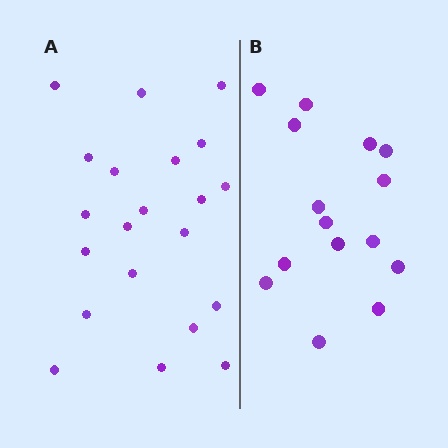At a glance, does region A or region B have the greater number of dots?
Region A (the left region) has more dots.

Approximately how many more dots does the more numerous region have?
Region A has about 6 more dots than region B.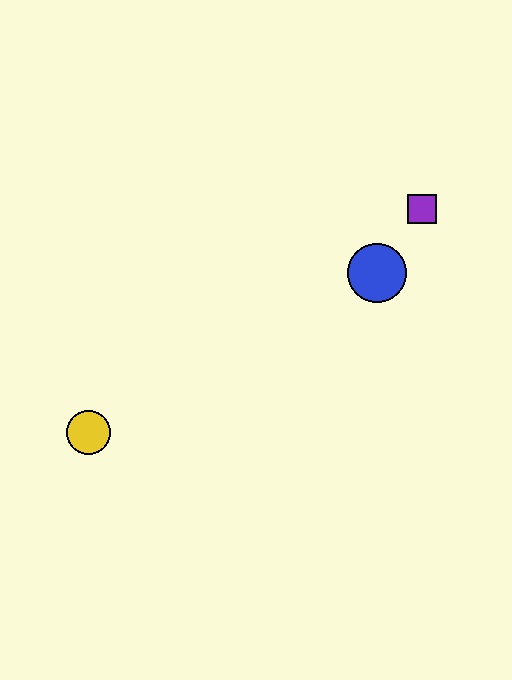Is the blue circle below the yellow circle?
No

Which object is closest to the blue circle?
The purple square is closest to the blue circle.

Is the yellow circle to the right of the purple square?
No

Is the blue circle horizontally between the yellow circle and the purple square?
Yes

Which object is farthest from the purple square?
The yellow circle is farthest from the purple square.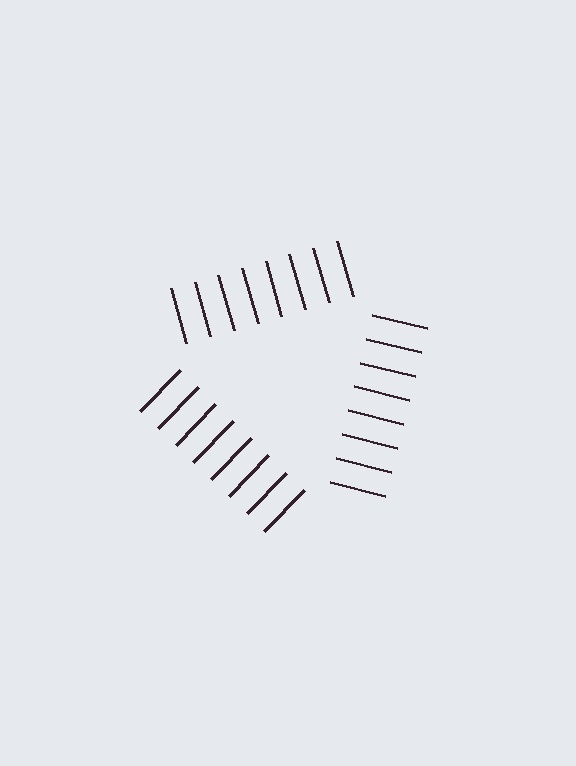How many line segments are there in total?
24 — 8 along each of the 3 edges.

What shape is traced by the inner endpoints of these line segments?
An illusory triangle — the line segments terminate on its edges but no continuous stroke is drawn.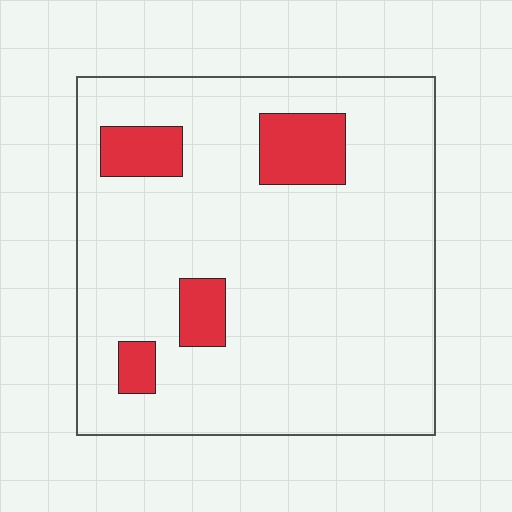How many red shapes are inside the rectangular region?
4.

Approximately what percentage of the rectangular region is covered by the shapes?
Approximately 10%.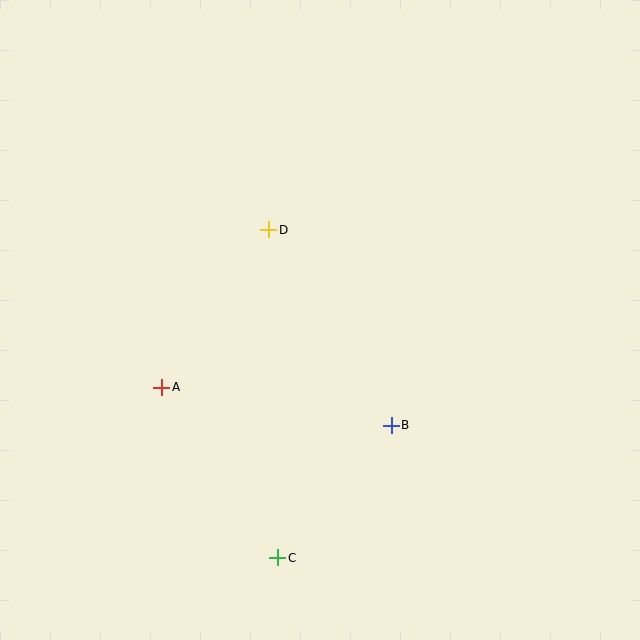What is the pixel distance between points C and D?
The distance between C and D is 328 pixels.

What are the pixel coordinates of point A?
Point A is at (162, 387).